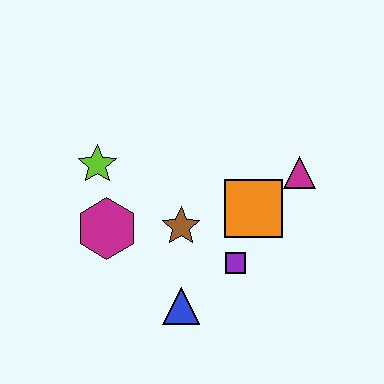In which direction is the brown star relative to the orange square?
The brown star is to the left of the orange square.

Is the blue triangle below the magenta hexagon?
Yes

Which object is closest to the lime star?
The magenta hexagon is closest to the lime star.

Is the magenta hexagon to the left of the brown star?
Yes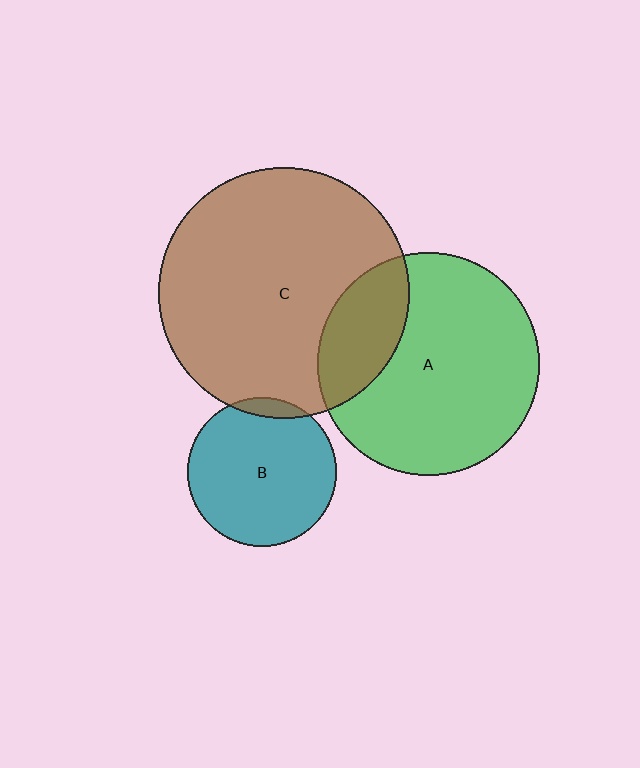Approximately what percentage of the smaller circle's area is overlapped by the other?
Approximately 5%.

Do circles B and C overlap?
Yes.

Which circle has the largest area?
Circle C (brown).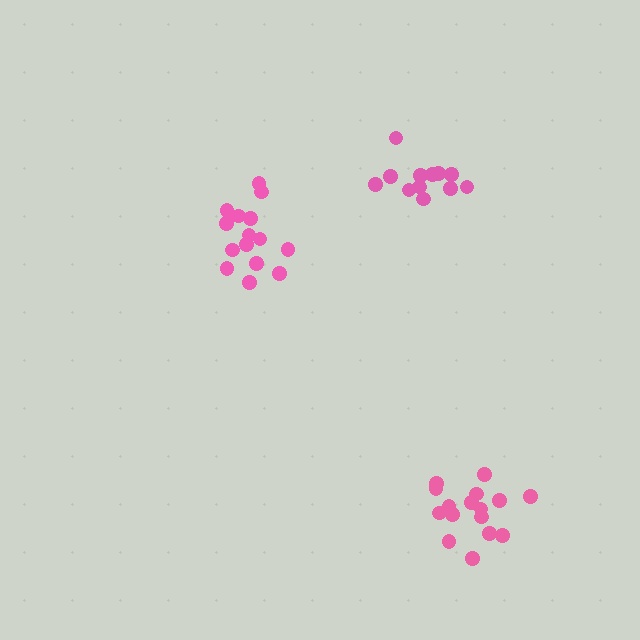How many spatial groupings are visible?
There are 3 spatial groupings.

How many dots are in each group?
Group 1: 15 dots, Group 2: 12 dots, Group 3: 16 dots (43 total).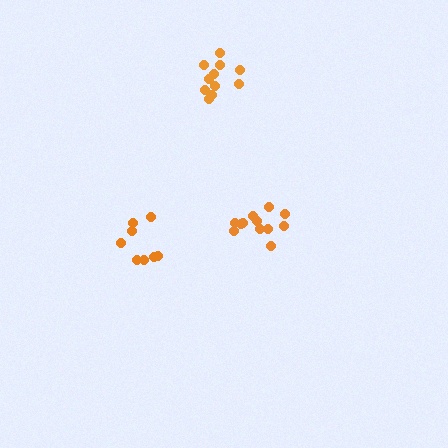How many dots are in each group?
Group 1: 8 dots, Group 2: 11 dots, Group 3: 12 dots (31 total).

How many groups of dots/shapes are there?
There are 3 groups.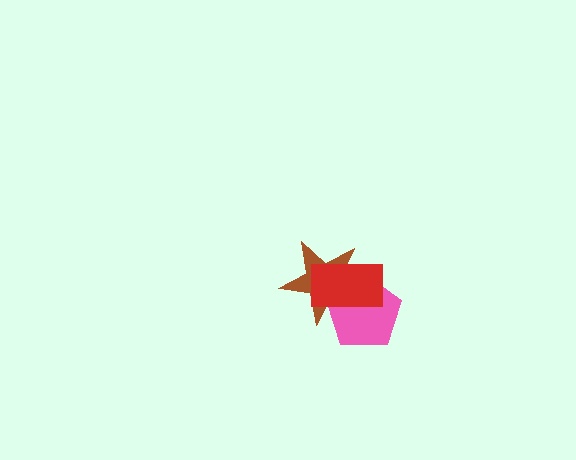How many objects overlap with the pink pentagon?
2 objects overlap with the pink pentagon.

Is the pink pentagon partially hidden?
Yes, it is partially covered by another shape.